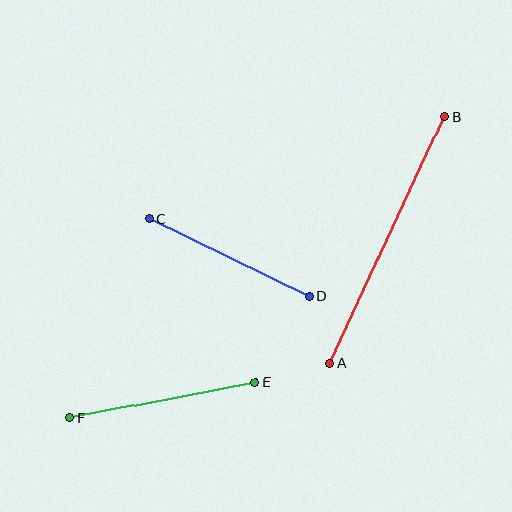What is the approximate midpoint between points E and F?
The midpoint is at approximately (163, 400) pixels.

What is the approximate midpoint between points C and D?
The midpoint is at approximately (229, 257) pixels.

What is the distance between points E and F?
The distance is approximately 189 pixels.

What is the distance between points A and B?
The distance is approximately 273 pixels.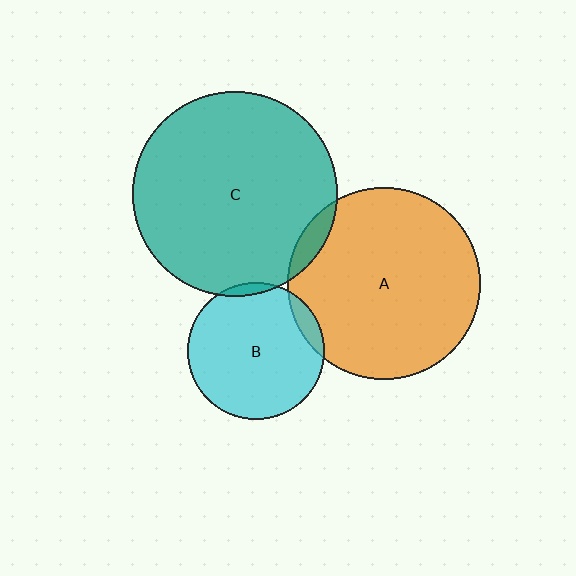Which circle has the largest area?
Circle C (teal).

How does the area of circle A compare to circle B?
Approximately 2.0 times.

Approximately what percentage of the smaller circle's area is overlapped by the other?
Approximately 5%.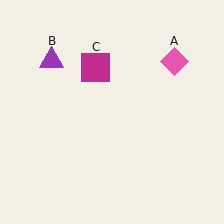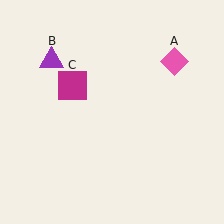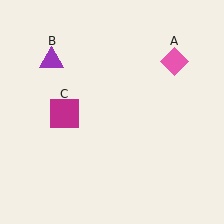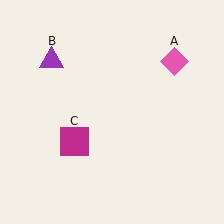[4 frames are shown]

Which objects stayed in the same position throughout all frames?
Pink diamond (object A) and purple triangle (object B) remained stationary.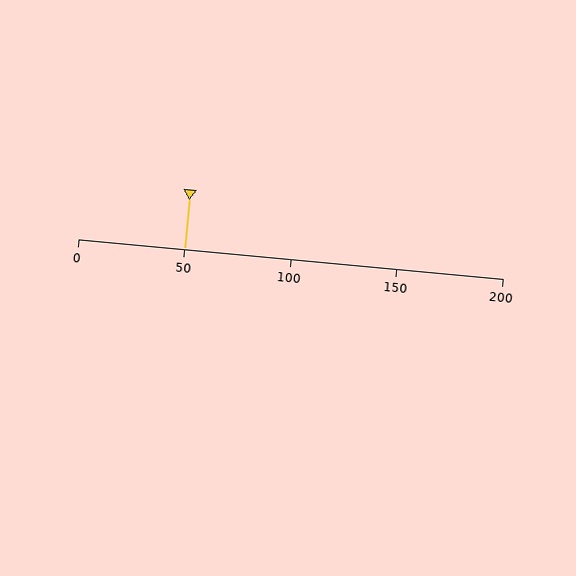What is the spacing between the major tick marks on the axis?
The major ticks are spaced 50 apart.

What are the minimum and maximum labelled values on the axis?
The axis runs from 0 to 200.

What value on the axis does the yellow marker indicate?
The marker indicates approximately 50.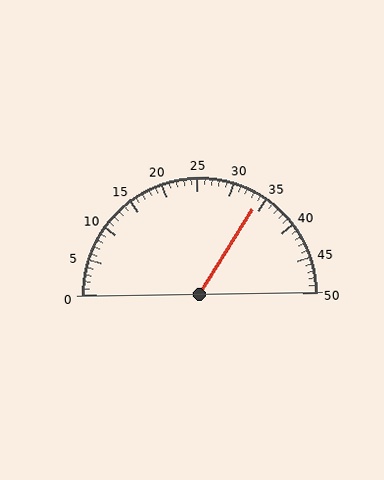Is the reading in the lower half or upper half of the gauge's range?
The reading is in the upper half of the range (0 to 50).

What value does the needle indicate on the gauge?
The needle indicates approximately 34.